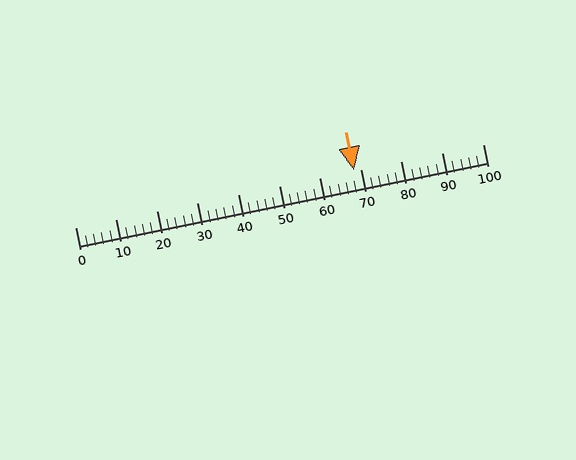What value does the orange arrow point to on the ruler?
The orange arrow points to approximately 68.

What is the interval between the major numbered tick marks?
The major tick marks are spaced 10 units apart.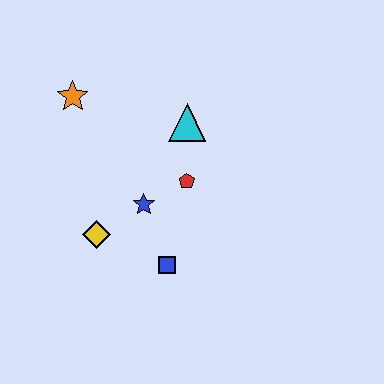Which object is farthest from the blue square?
The orange star is farthest from the blue square.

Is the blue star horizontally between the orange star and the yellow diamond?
No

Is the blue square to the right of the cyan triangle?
No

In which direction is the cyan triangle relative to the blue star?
The cyan triangle is above the blue star.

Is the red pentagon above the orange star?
No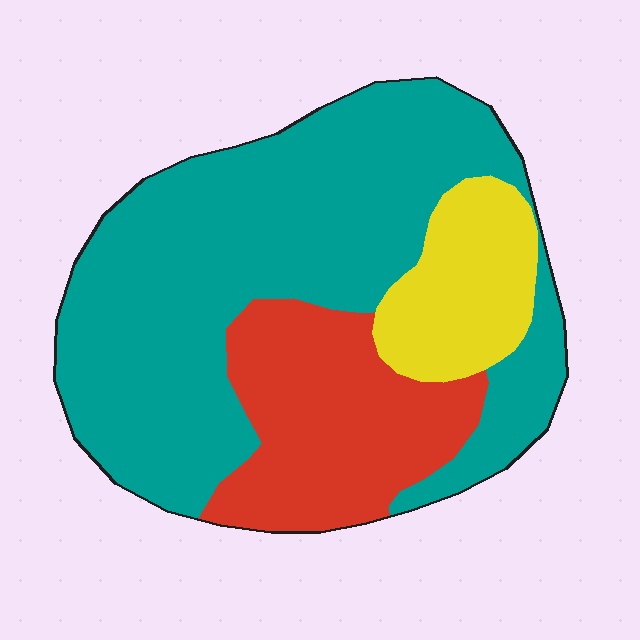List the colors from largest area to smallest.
From largest to smallest: teal, red, yellow.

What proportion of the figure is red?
Red takes up about one quarter (1/4) of the figure.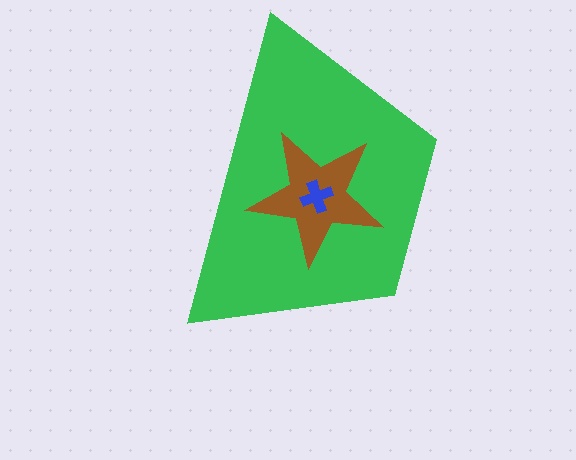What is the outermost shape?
The green trapezoid.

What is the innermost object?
The blue cross.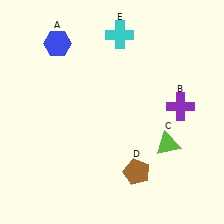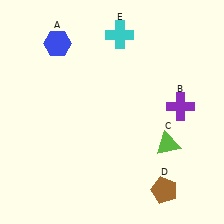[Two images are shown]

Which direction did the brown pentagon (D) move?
The brown pentagon (D) moved right.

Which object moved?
The brown pentagon (D) moved right.